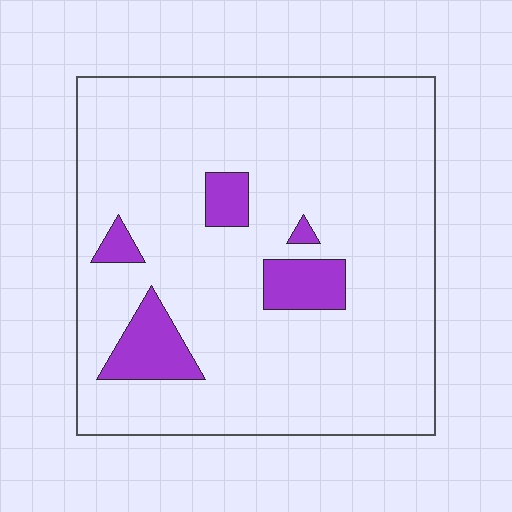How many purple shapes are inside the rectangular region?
5.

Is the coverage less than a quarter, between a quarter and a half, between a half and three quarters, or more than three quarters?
Less than a quarter.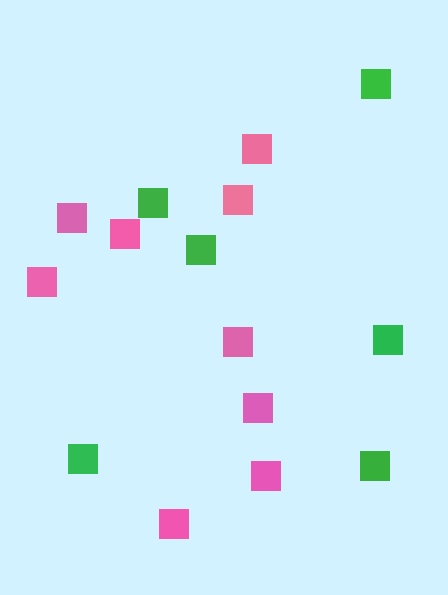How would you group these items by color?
There are 2 groups: one group of green squares (6) and one group of pink squares (9).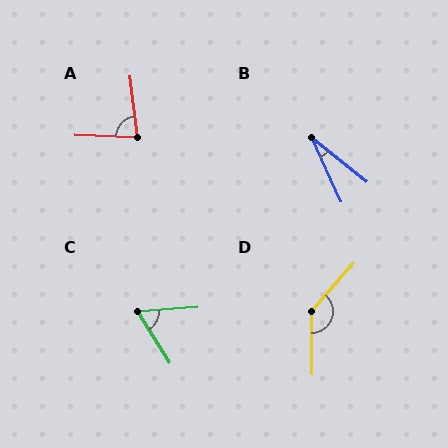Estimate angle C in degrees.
Approximately 62 degrees.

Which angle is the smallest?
B, at approximately 27 degrees.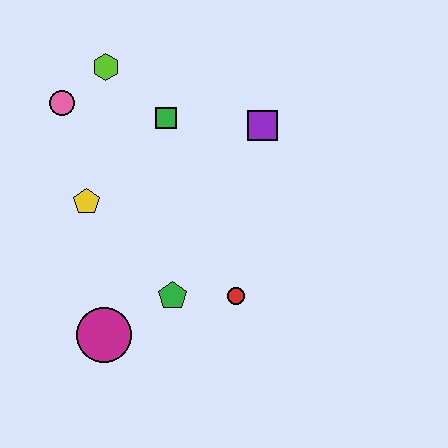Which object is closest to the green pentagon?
The red circle is closest to the green pentagon.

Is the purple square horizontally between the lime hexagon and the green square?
No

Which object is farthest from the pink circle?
The red circle is farthest from the pink circle.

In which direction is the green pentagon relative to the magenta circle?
The green pentagon is to the right of the magenta circle.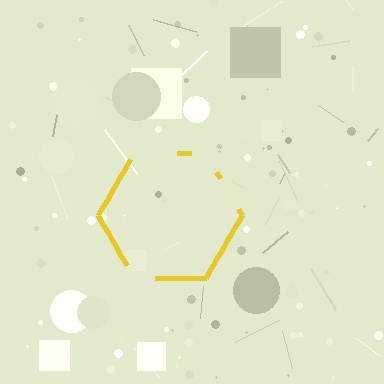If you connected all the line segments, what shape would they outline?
They would outline a hexagon.